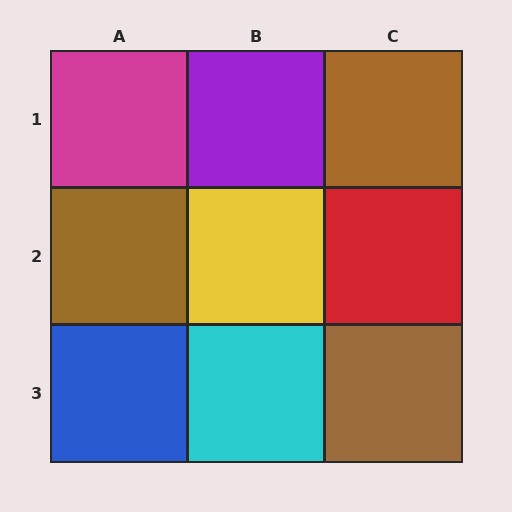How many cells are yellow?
1 cell is yellow.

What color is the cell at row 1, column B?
Purple.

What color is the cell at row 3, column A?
Blue.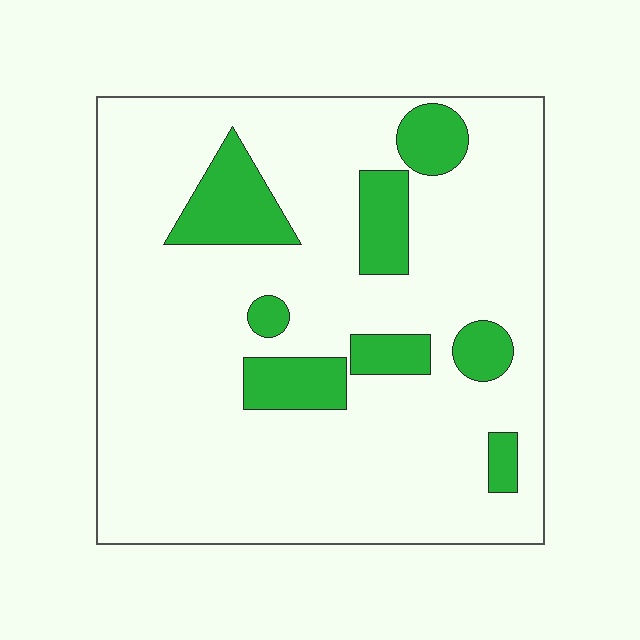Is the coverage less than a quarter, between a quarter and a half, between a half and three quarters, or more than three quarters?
Less than a quarter.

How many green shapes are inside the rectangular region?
8.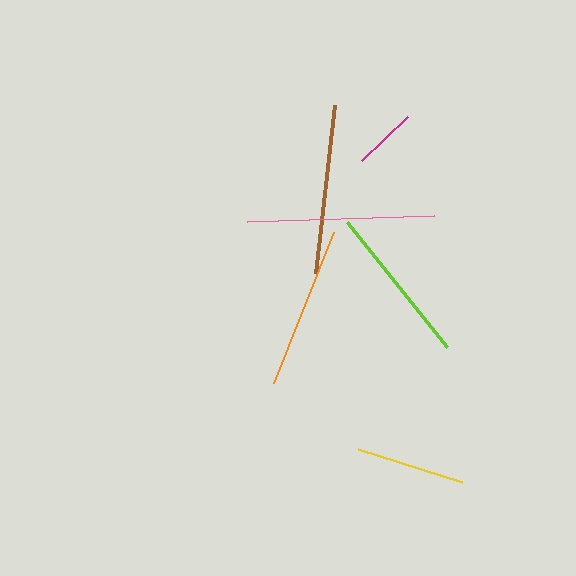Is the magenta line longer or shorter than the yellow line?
The yellow line is longer than the magenta line.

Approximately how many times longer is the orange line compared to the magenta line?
The orange line is approximately 2.5 times the length of the magenta line.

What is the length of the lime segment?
The lime segment is approximately 161 pixels long.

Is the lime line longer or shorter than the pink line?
The pink line is longer than the lime line.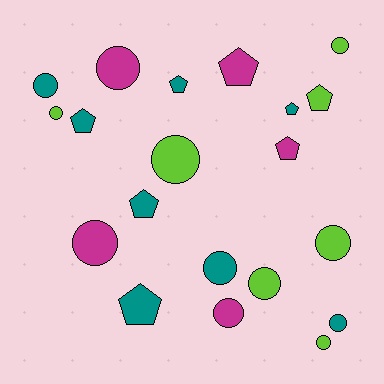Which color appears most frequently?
Teal, with 8 objects.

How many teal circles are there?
There are 3 teal circles.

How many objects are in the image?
There are 20 objects.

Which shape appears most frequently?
Circle, with 12 objects.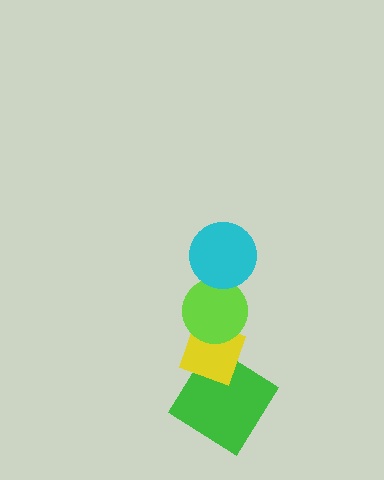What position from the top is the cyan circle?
The cyan circle is 1st from the top.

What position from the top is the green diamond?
The green diamond is 4th from the top.